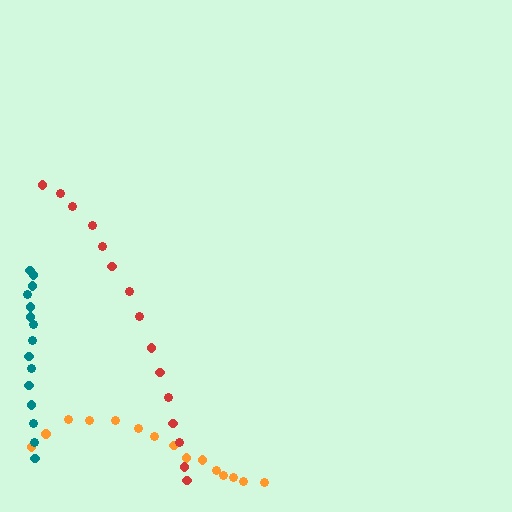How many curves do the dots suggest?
There are 3 distinct paths.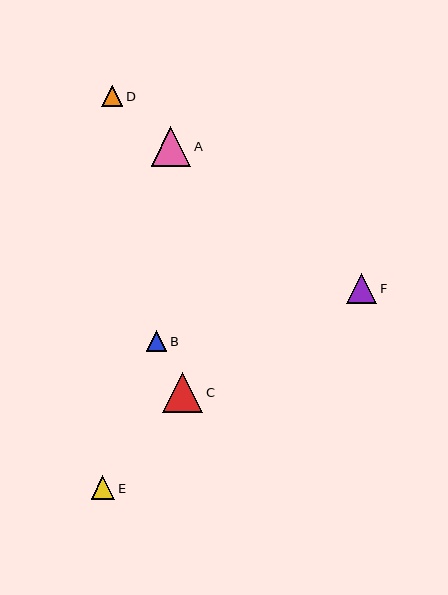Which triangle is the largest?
Triangle C is the largest with a size of approximately 40 pixels.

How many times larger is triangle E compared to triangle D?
Triangle E is approximately 1.1 times the size of triangle D.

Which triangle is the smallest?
Triangle B is the smallest with a size of approximately 20 pixels.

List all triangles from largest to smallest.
From largest to smallest: C, A, F, E, D, B.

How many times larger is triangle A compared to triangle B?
Triangle A is approximately 1.9 times the size of triangle B.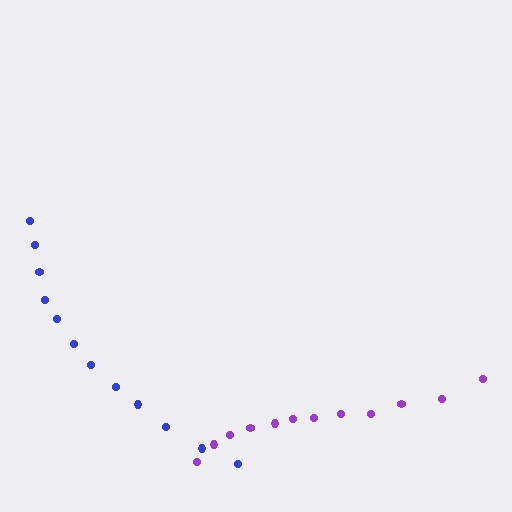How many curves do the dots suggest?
There are 2 distinct paths.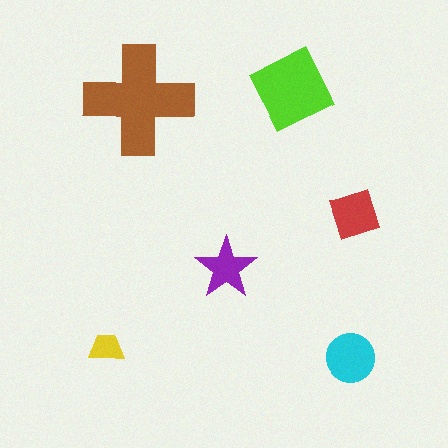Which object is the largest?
The brown cross.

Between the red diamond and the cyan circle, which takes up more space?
The cyan circle.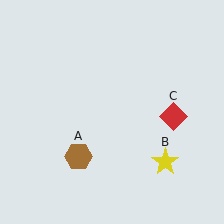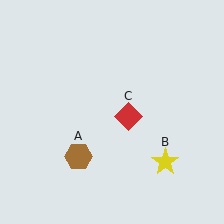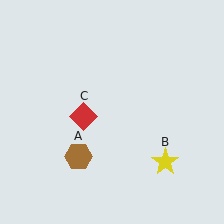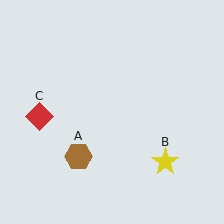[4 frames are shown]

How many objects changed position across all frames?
1 object changed position: red diamond (object C).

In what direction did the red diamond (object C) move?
The red diamond (object C) moved left.